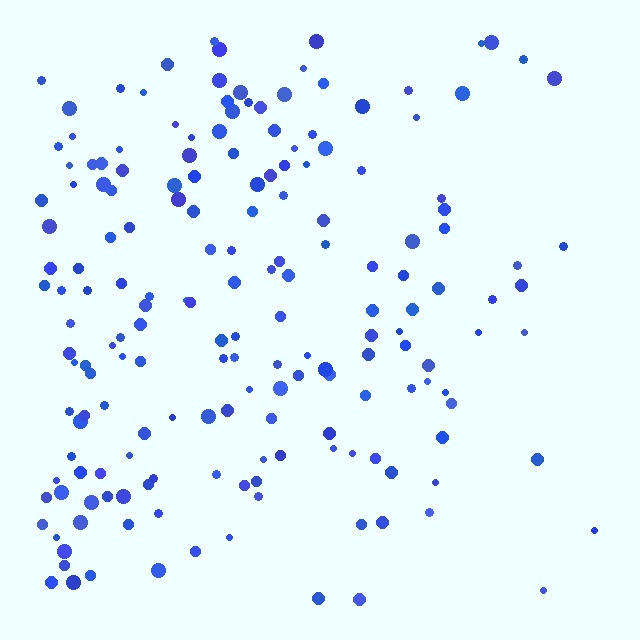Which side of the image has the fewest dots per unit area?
The right.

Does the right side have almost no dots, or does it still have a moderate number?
Still a moderate number, just noticeably fewer than the left.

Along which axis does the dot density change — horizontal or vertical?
Horizontal.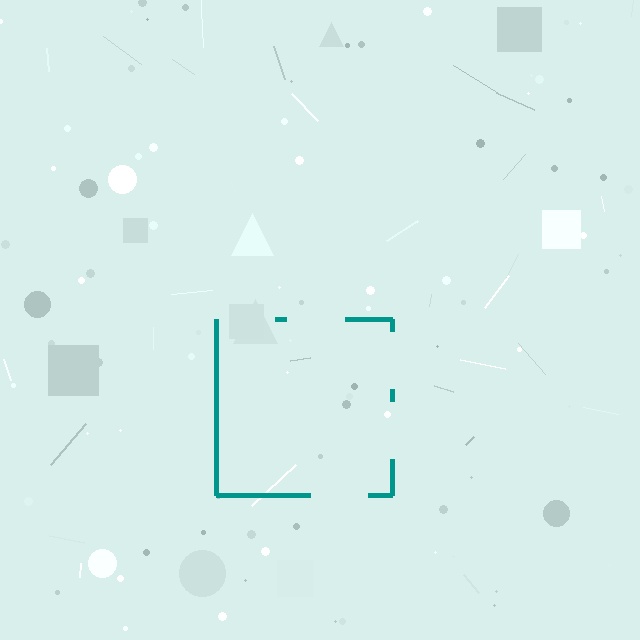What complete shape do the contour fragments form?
The contour fragments form a square.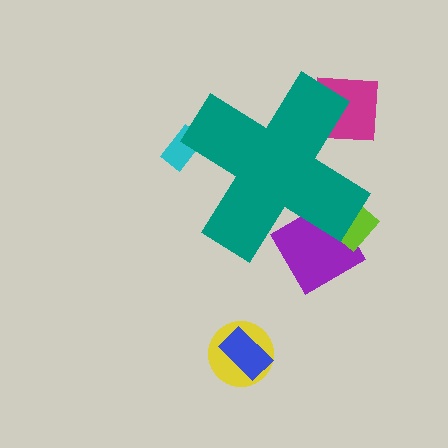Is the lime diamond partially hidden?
Yes, the lime diamond is partially hidden behind the teal cross.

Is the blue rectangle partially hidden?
No, the blue rectangle is fully visible.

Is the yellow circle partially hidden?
No, the yellow circle is fully visible.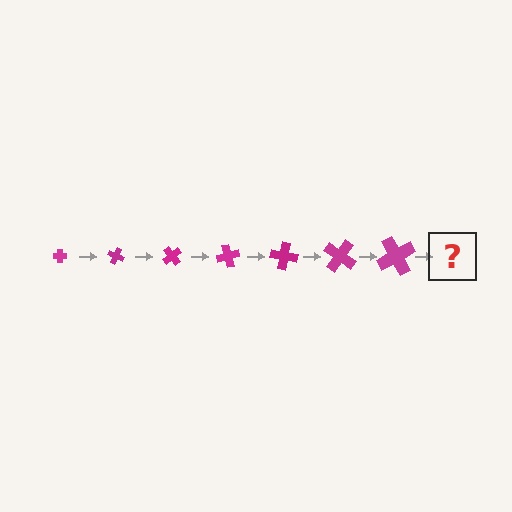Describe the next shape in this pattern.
It should be a cross, larger than the previous one and rotated 175 degrees from the start.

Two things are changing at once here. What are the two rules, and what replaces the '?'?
The two rules are that the cross grows larger each step and it rotates 25 degrees each step. The '?' should be a cross, larger than the previous one and rotated 175 degrees from the start.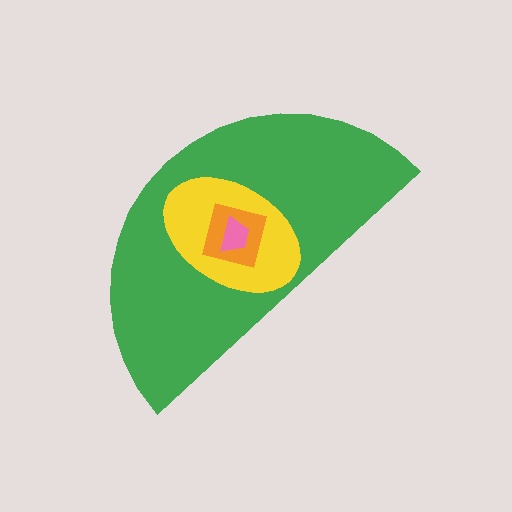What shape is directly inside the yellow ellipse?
The orange square.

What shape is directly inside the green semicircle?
The yellow ellipse.